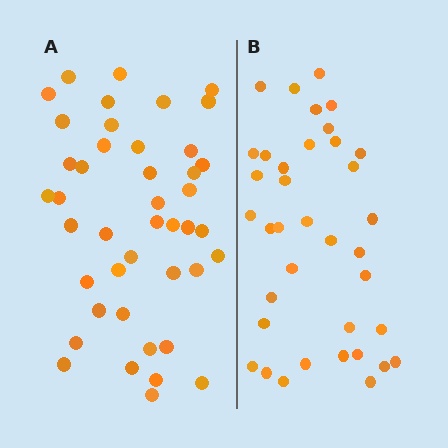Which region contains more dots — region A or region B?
Region A (the left region) has more dots.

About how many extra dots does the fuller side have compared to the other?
Region A has about 6 more dots than region B.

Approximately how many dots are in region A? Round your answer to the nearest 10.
About 40 dots. (The exact count is 43, which rounds to 40.)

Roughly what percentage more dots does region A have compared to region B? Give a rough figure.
About 15% more.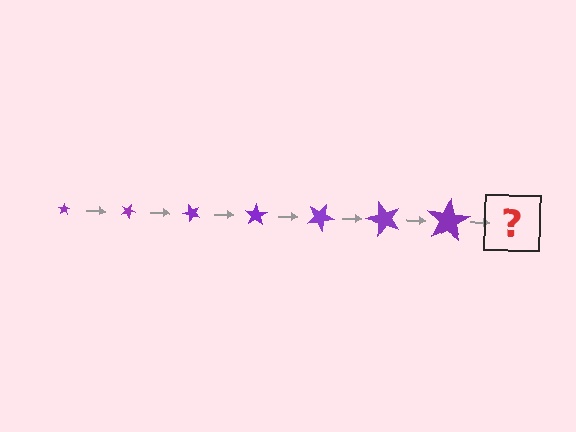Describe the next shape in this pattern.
It should be a star, larger than the previous one and rotated 175 degrees from the start.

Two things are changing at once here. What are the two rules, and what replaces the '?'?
The two rules are that the star grows larger each step and it rotates 25 degrees each step. The '?' should be a star, larger than the previous one and rotated 175 degrees from the start.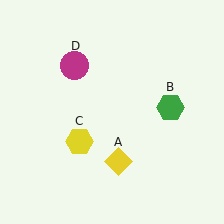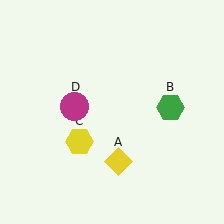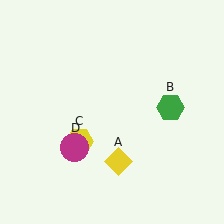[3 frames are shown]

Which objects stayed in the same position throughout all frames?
Yellow diamond (object A) and green hexagon (object B) and yellow hexagon (object C) remained stationary.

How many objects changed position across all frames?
1 object changed position: magenta circle (object D).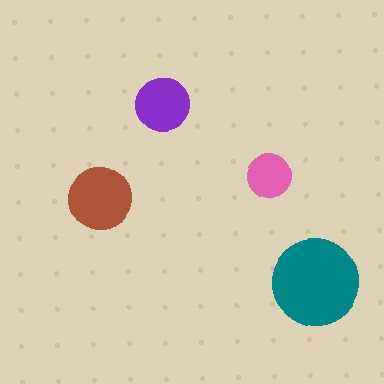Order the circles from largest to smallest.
the teal one, the brown one, the purple one, the pink one.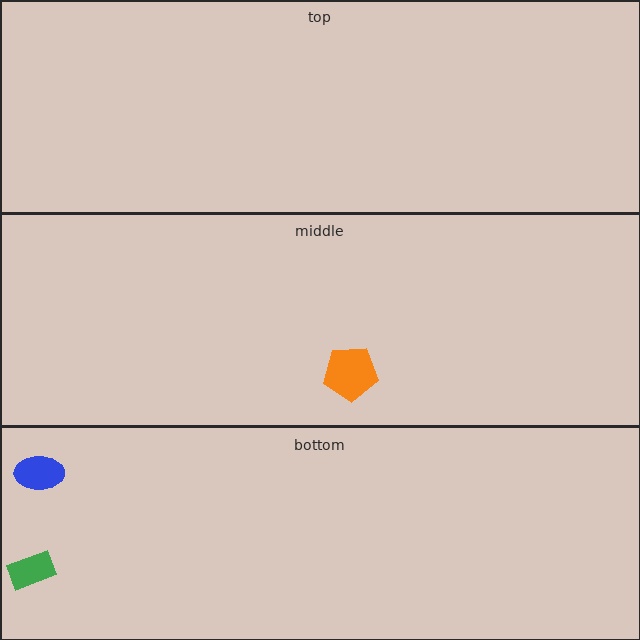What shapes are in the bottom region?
The green rectangle, the blue ellipse.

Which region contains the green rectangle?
The bottom region.